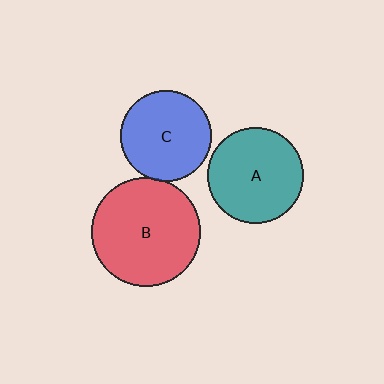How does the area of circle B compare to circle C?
Approximately 1.5 times.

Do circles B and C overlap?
Yes.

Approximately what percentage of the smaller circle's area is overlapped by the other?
Approximately 5%.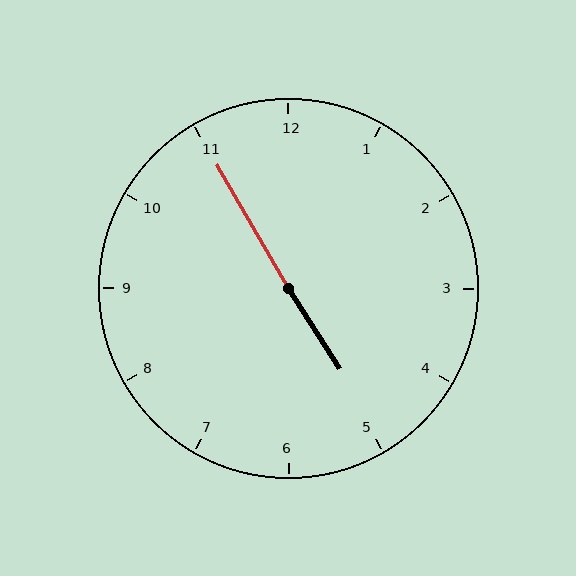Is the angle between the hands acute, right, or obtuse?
It is obtuse.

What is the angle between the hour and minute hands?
Approximately 178 degrees.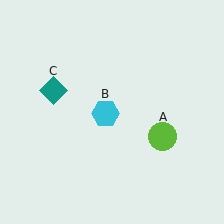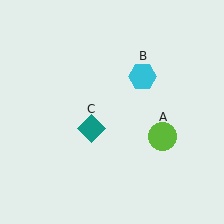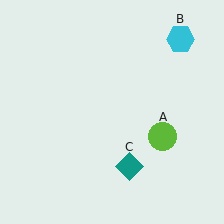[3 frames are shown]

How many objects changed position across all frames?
2 objects changed position: cyan hexagon (object B), teal diamond (object C).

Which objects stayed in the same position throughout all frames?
Lime circle (object A) remained stationary.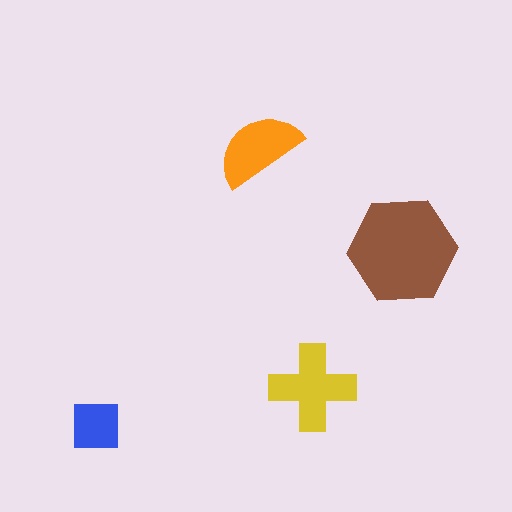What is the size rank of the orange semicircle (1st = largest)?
3rd.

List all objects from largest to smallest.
The brown hexagon, the yellow cross, the orange semicircle, the blue square.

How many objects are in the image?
There are 4 objects in the image.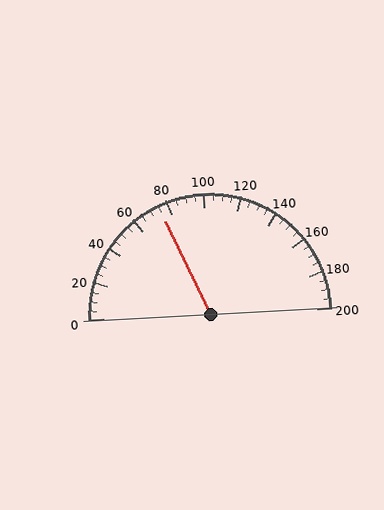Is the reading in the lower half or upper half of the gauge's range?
The reading is in the lower half of the range (0 to 200).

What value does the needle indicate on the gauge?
The needle indicates approximately 75.